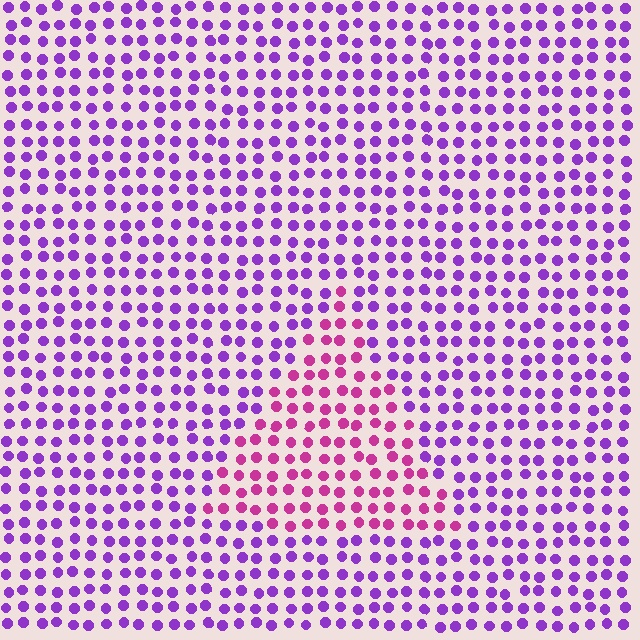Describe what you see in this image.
The image is filled with small purple elements in a uniform arrangement. A triangle-shaped region is visible where the elements are tinted to a slightly different hue, forming a subtle color boundary.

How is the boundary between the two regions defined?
The boundary is defined purely by a slight shift in hue (about 42 degrees). Spacing, size, and orientation are identical on both sides.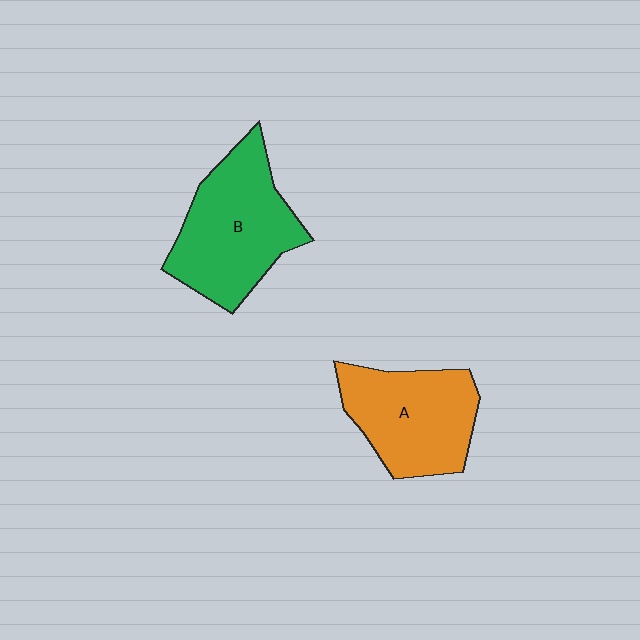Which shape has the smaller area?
Shape A (orange).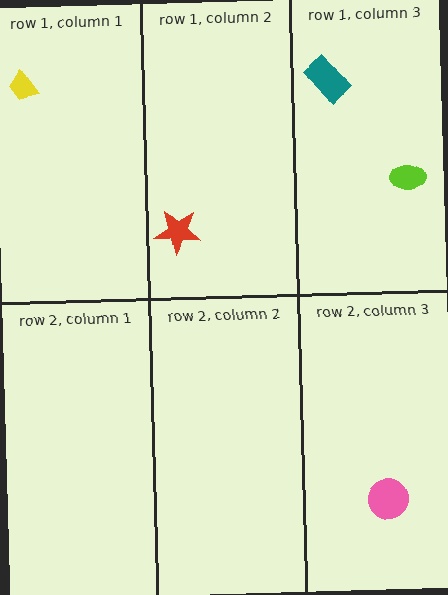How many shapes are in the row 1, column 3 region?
2.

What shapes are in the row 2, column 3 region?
The pink circle.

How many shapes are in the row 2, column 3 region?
1.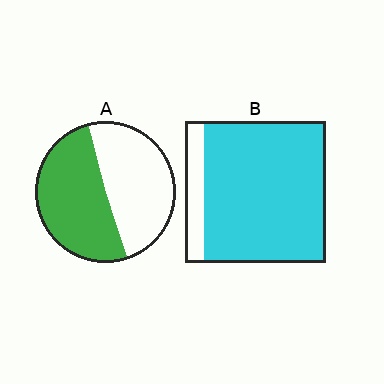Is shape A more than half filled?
Roughly half.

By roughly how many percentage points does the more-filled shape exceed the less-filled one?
By roughly 35 percentage points (B over A).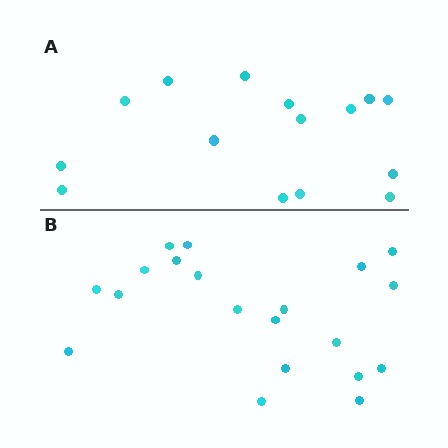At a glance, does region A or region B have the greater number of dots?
Region B (the bottom region) has more dots.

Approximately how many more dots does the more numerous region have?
Region B has about 5 more dots than region A.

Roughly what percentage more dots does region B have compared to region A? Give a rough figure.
About 35% more.